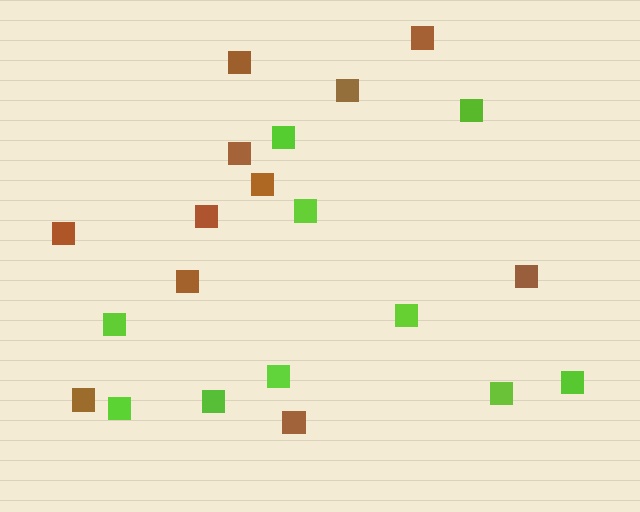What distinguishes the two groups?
There are 2 groups: one group of lime squares (10) and one group of brown squares (11).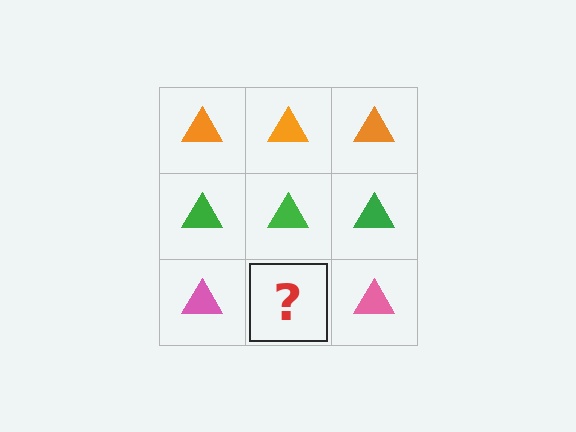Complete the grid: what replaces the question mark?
The question mark should be replaced with a pink triangle.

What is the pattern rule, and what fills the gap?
The rule is that each row has a consistent color. The gap should be filled with a pink triangle.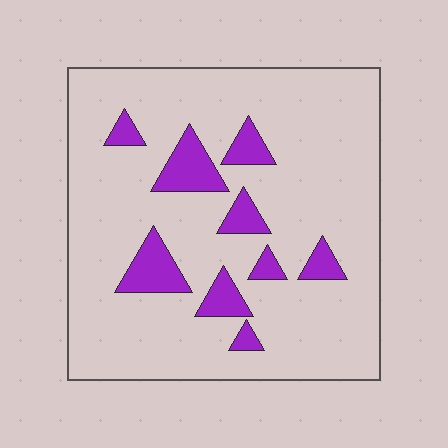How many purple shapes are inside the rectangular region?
9.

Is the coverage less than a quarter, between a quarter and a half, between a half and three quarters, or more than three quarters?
Less than a quarter.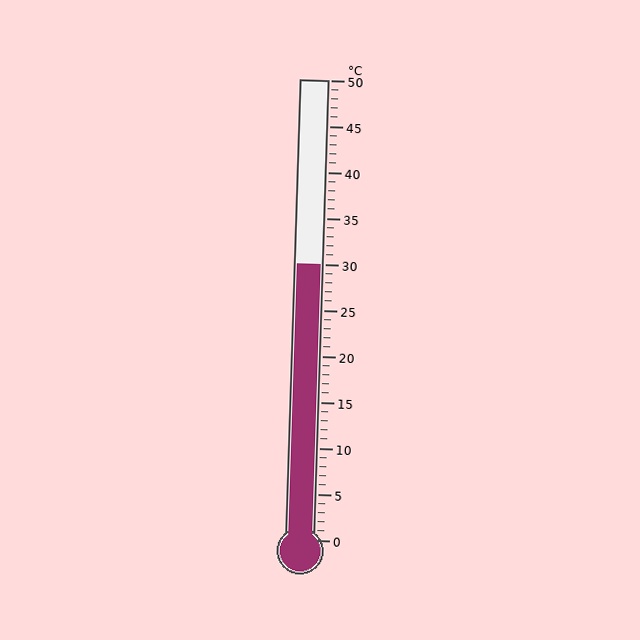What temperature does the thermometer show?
The thermometer shows approximately 30°C.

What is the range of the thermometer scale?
The thermometer scale ranges from 0°C to 50°C.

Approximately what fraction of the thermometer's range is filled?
The thermometer is filled to approximately 60% of its range.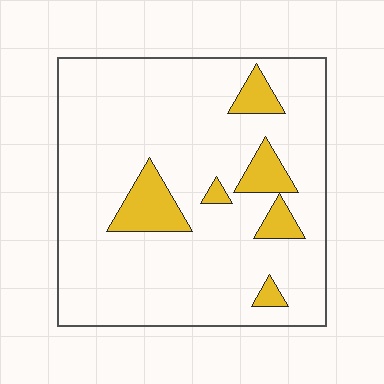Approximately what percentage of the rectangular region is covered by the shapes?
Approximately 10%.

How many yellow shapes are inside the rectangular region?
6.